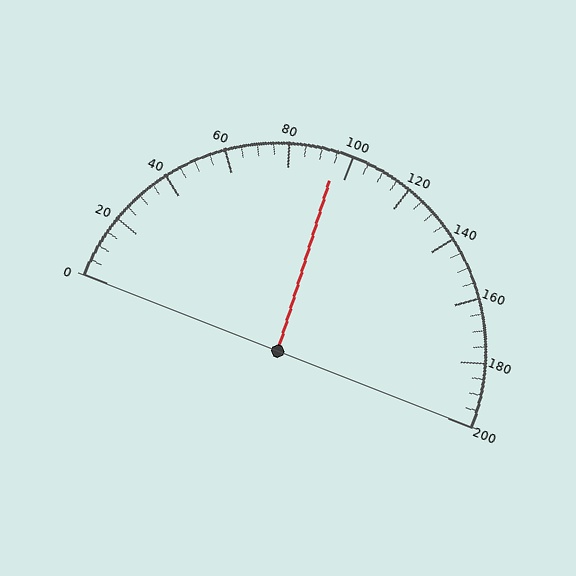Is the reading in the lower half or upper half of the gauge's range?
The reading is in the lower half of the range (0 to 200).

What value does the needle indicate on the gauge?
The needle indicates approximately 95.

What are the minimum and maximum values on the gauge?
The gauge ranges from 0 to 200.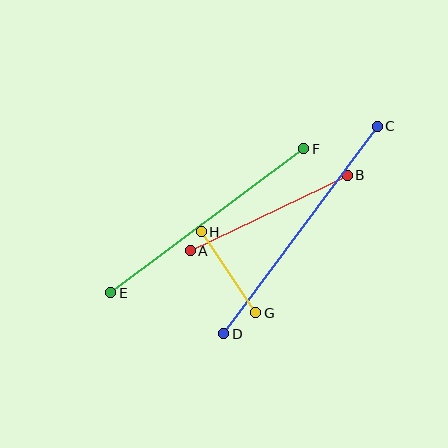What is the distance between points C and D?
The distance is approximately 258 pixels.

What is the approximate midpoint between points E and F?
The midpoint is at approximately (207, 221) pixels.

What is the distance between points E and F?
The distance is approximately 241 pixels.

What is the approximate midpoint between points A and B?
The midpoint is at approximately (269, 213) pixels.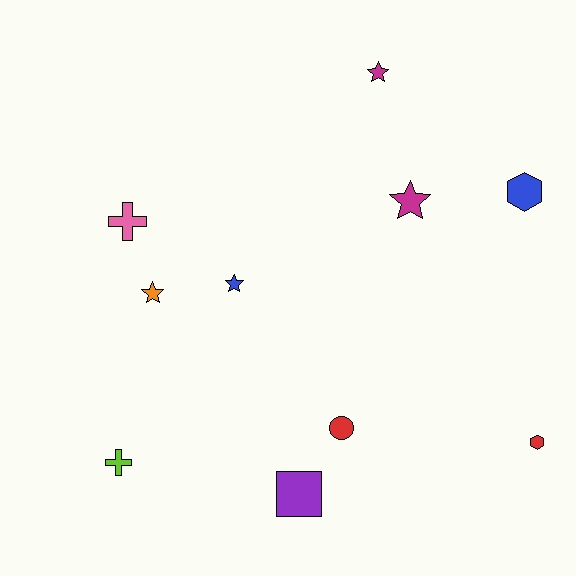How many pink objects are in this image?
There is 1 pink object.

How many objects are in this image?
There are 10 objects.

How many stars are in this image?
There are 4 stars.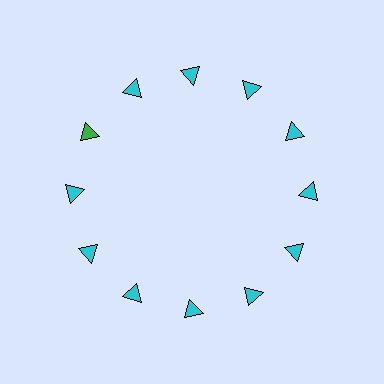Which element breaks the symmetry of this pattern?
The green triangle at roughly the 10 o'clock position breaks the symmetry. All other shapes are cyan triangles.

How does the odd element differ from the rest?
It has a different color: green instead of cyan.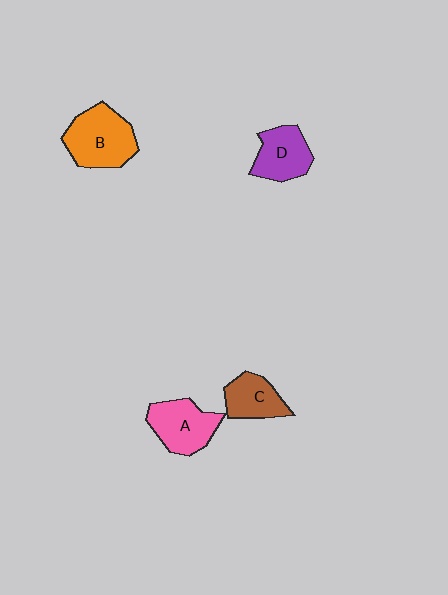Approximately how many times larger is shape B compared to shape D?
Approximately 1.4 times.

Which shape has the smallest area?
Shape C (brown).